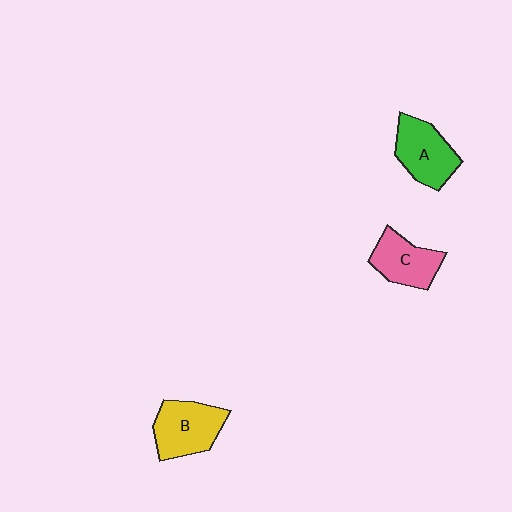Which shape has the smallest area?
Shape C (pink).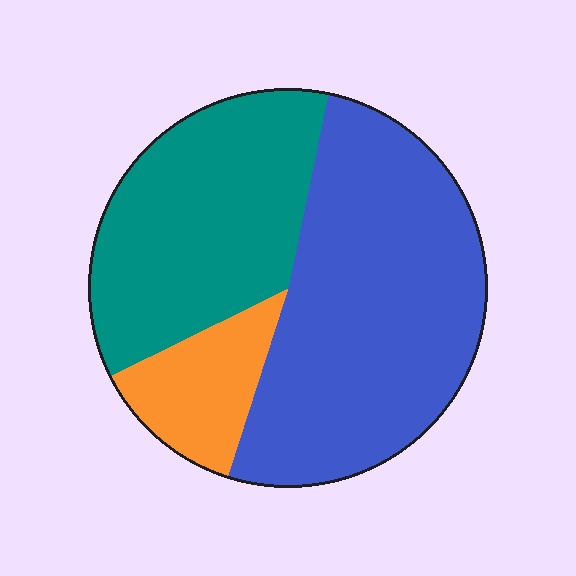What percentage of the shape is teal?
Teal covers around 35% of the shape.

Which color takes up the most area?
Blue, at roughly 50%.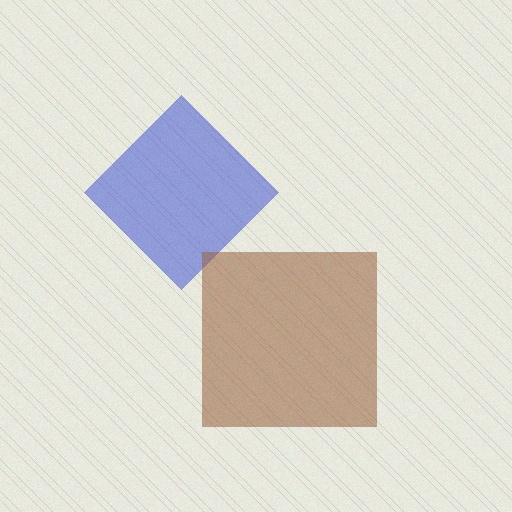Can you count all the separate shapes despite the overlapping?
Yes, there are 2 separate shapes.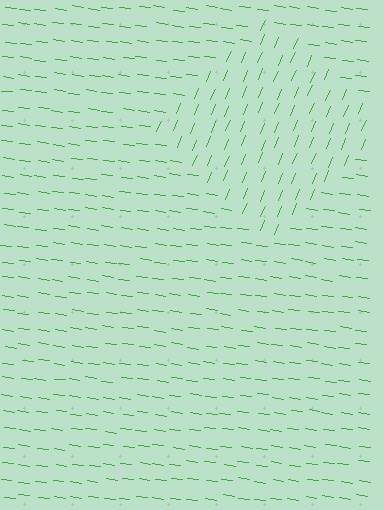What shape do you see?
I see a diamond.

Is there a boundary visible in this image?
Yes, there is a texture boundary formed by a change in line orientation.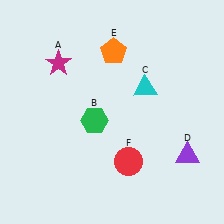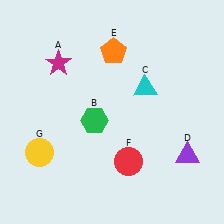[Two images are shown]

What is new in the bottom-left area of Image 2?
A yellow circle (G) was added in the bottom-left area of Image 2.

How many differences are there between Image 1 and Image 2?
There is 1 difference between the two images.